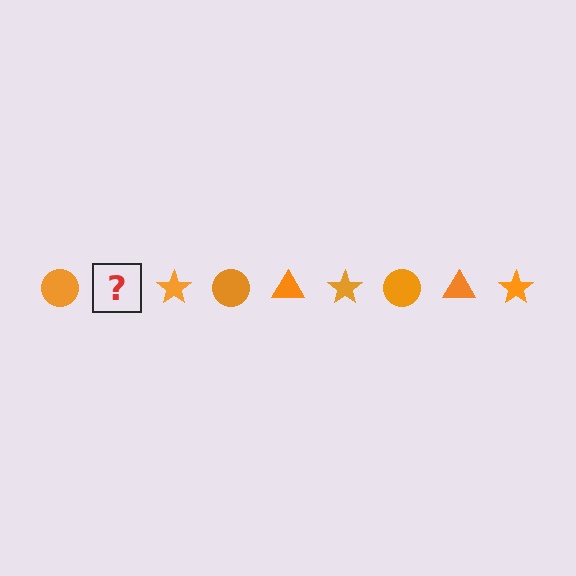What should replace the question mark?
The question mark should be replaced with an orange triangle.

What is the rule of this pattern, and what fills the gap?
The rule is that the pattern cycles through circle, triangle, star shapes in orange. The gap should be filled with an orange triangle.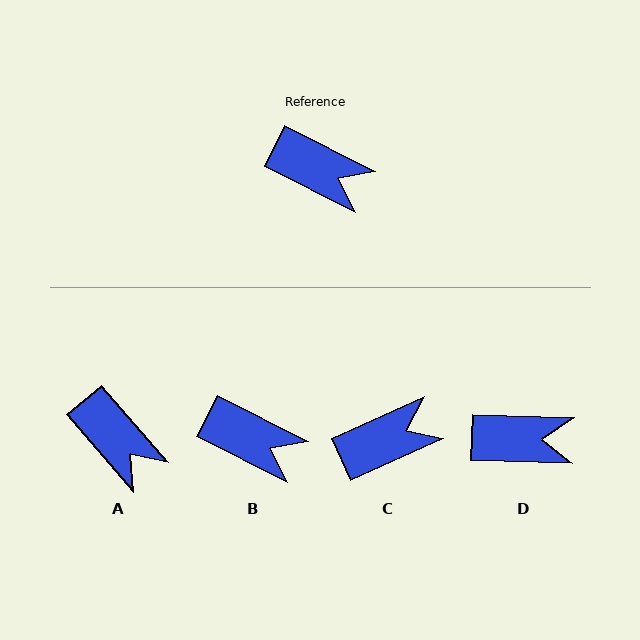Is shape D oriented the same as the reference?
No, it is off by about 25 degrees.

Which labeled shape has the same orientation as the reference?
B.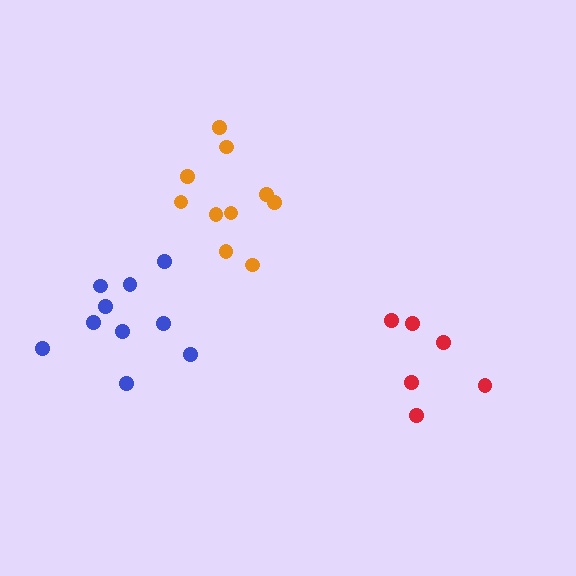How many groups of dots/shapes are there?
There are 3 groups.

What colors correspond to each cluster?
The clusters are colored: blue, orange, red.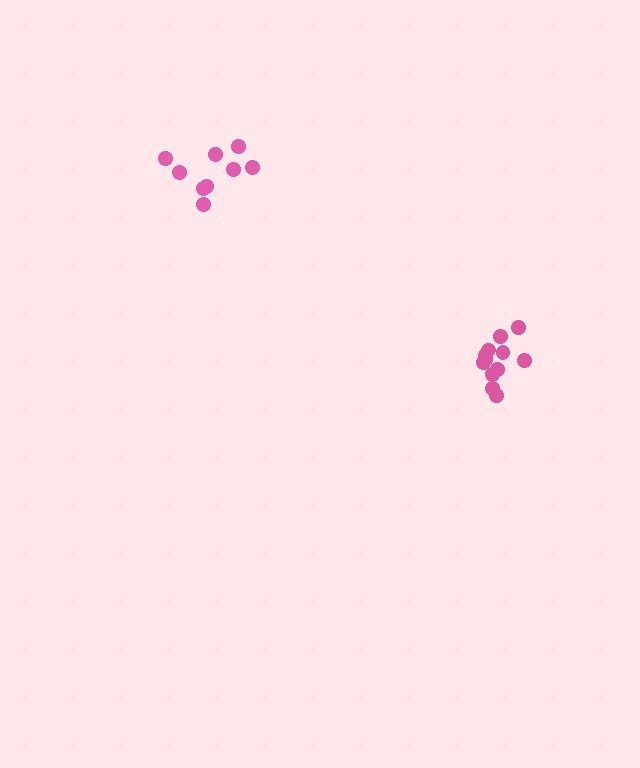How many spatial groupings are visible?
There are 2 spatial groupings.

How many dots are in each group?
Group 1: 12 dots, Group 2: 9 dots (21 total).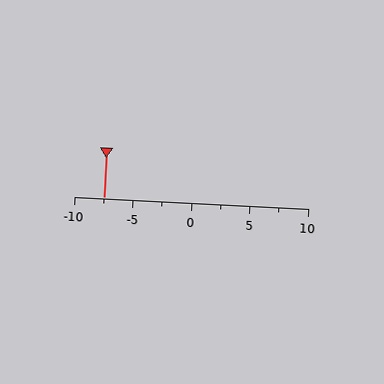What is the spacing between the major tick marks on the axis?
The major ticks are spaced 5 apart.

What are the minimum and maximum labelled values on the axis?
The axis runs from -10 to 10.